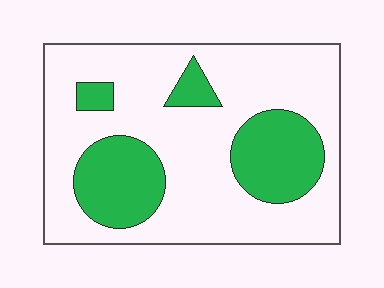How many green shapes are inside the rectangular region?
4.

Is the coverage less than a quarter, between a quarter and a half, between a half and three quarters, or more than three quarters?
Between a quarter and a half.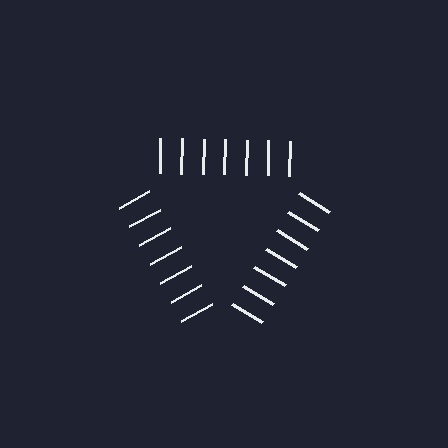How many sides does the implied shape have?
3 sides — the line-ends trace a triangle.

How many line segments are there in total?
21 — 7 along each of the 3 edges.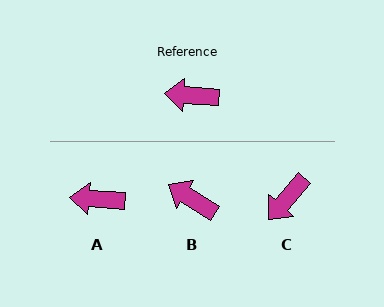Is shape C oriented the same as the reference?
No, it is off by about 53 degrees.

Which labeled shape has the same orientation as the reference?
A.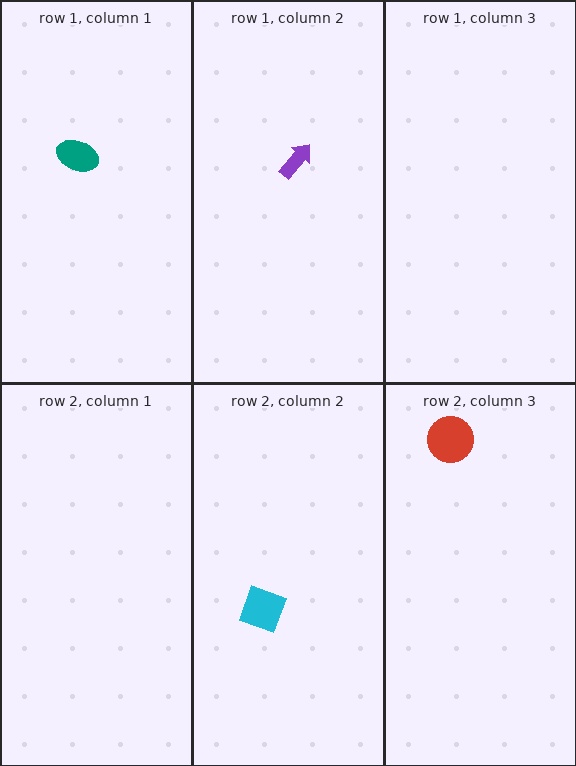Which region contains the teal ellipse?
The row 1, column 1 region.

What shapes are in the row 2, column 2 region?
The cyan diamond.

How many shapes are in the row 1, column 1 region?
1.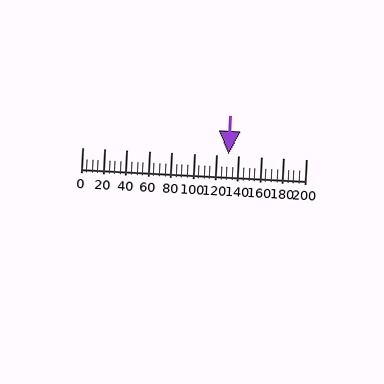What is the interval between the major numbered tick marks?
The major tick marks are spaced 20 units apart.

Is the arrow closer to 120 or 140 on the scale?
The arrow is closer to 140.